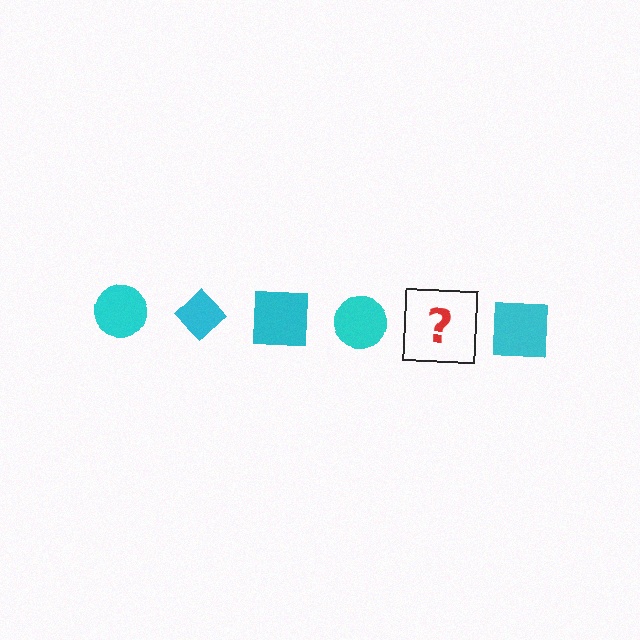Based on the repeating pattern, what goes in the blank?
The blank should be a cyan diamond.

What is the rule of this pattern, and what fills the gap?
The rule is that the pattern cycles through circle, diamond, square shapes in cyan. The gap should be filled with a cyan diamond.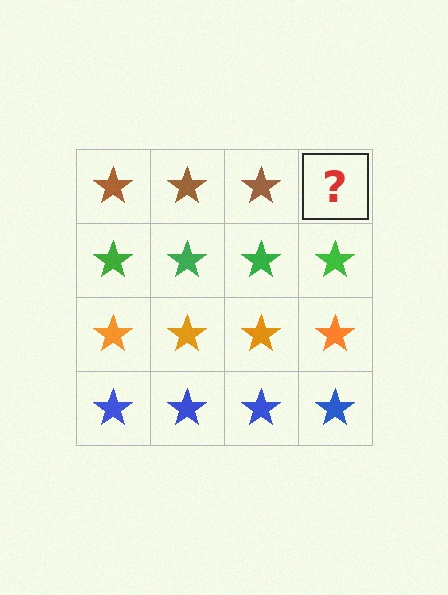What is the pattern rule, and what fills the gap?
The rule is that each row has a consistent color. The gap should be filled with a brown star.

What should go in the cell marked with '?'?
The missing cell should contain a brown star.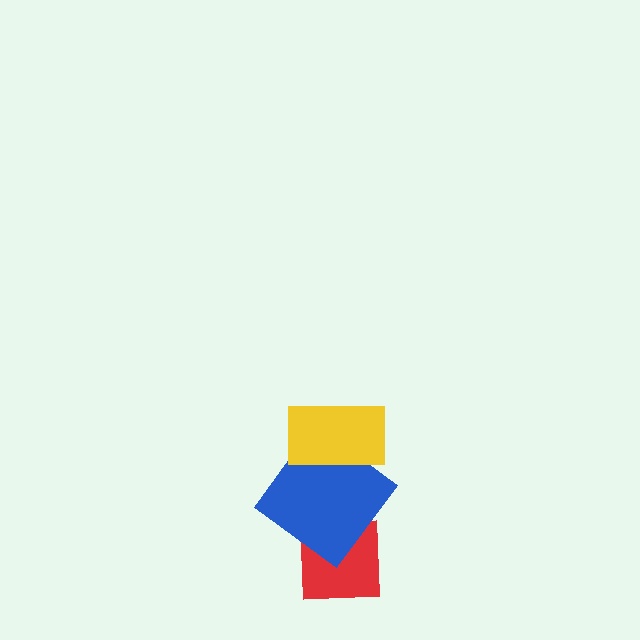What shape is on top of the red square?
The blue diamond is on top of the red square.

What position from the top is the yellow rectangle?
The yellow rectangle is 1st from the top.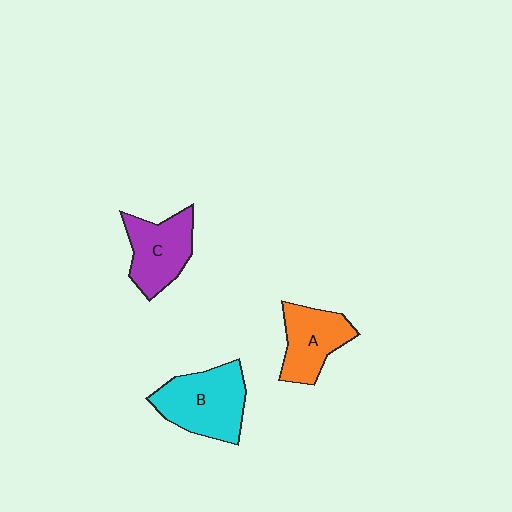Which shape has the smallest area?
Shape A (orange).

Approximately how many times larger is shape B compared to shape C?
Approximately 1.2 times.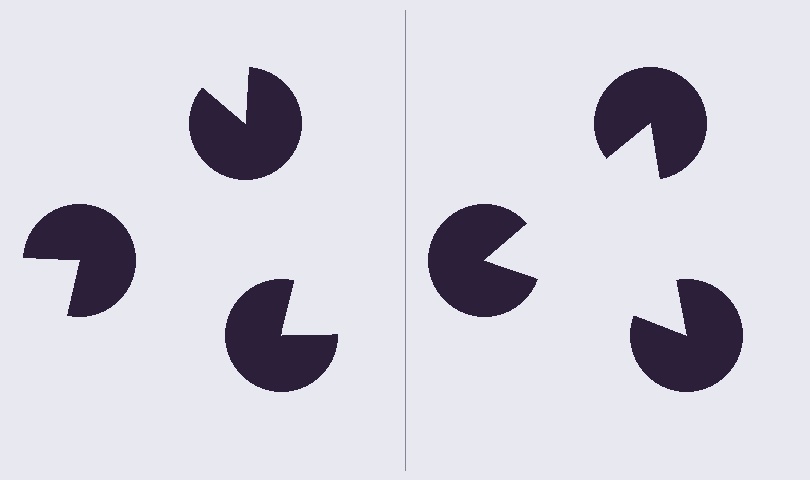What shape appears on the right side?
An illusory triangle.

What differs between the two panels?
The pac-man discs are positioned identically on both sides; only the wedge orientations differ. On the right they align to a triangle; on the left they are misaligned.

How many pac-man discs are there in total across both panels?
6 — 3 on each side.